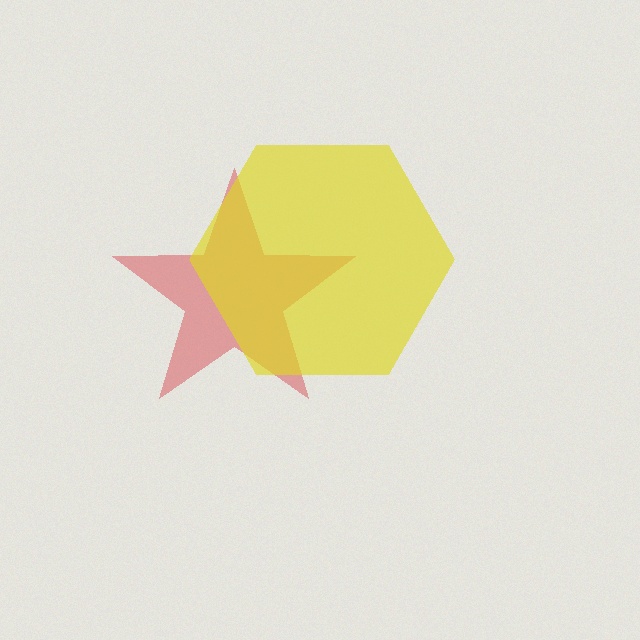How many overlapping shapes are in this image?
There are 2 overlapping shapes in the image.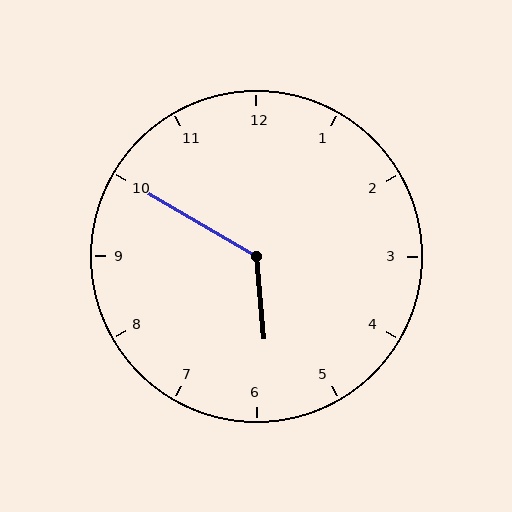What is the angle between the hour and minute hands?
Approximately 125 degrees.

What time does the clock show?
5:50.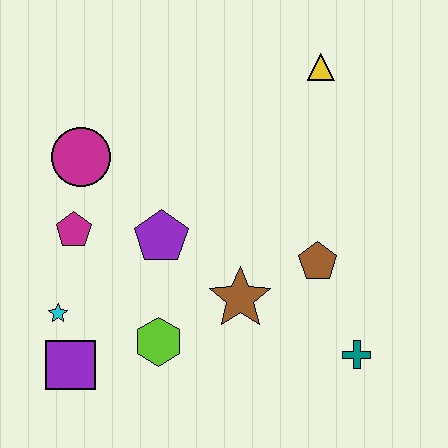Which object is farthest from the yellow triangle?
The purple square is farthest from the yellow triangle.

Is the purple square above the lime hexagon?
No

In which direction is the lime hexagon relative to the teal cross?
The lime hexagon is to the left of the teal cross.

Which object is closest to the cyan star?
The purple square is closest to the cyan star.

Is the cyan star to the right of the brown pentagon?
No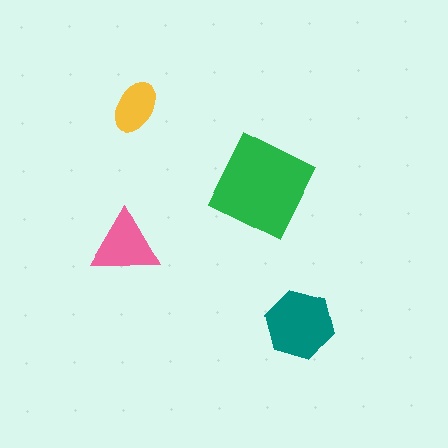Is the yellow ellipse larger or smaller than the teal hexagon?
Smaller.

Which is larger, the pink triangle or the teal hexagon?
The teal hexagon.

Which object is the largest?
The green diamond.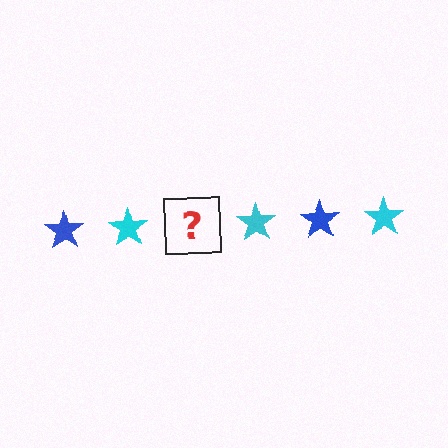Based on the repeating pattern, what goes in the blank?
The blank should be a blue star.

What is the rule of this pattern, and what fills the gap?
The rule is that the pattern cycles through blue, cyan stars. The gap should be filled with a blue star.